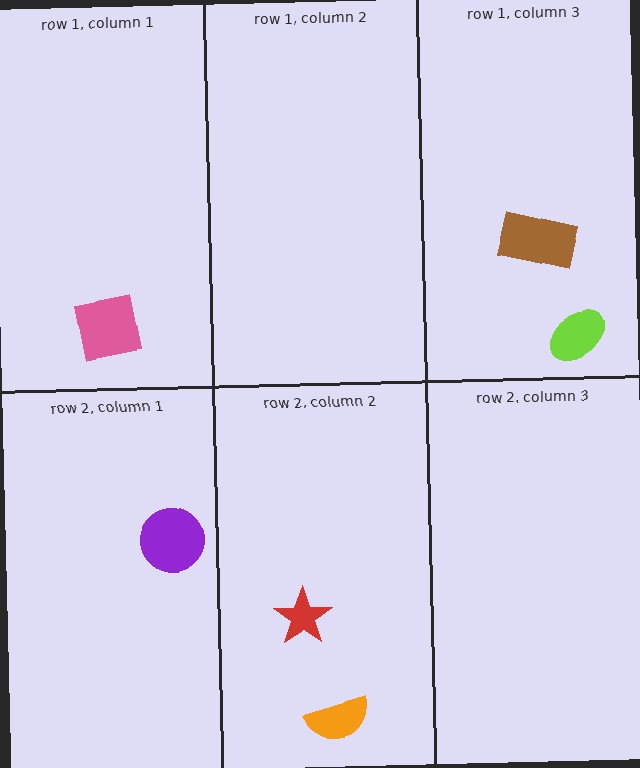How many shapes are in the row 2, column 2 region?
2.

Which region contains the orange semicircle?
The row 2, column 2 region.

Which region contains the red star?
The row 2, column 2 region.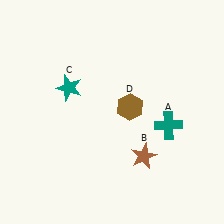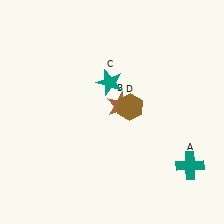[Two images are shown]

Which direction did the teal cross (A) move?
The teal cross (A) moved down.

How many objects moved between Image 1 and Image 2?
3 objects moved between the two images.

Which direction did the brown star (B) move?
The brown star (B) moved up.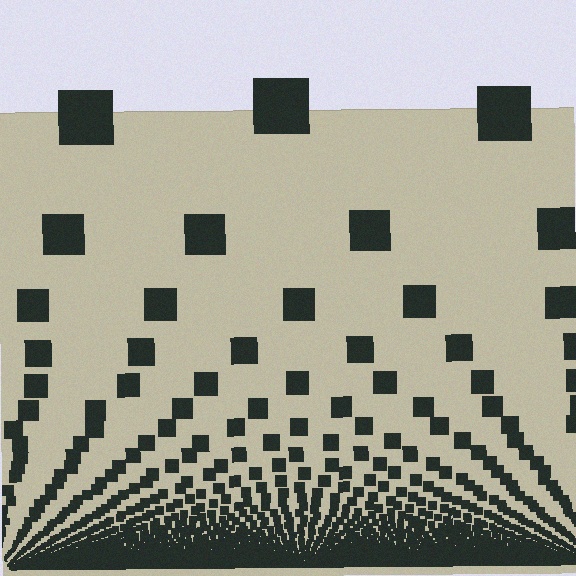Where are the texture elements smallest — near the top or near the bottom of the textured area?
Near the bottom.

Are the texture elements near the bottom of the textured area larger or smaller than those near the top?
Smaller. The gradient is inverted — elements near the bottom are smaller and denser.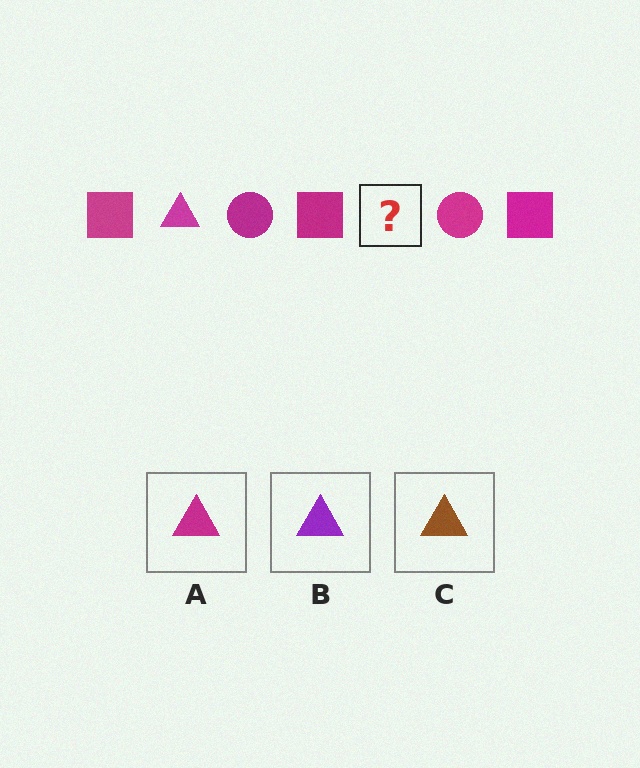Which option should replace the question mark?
Option A.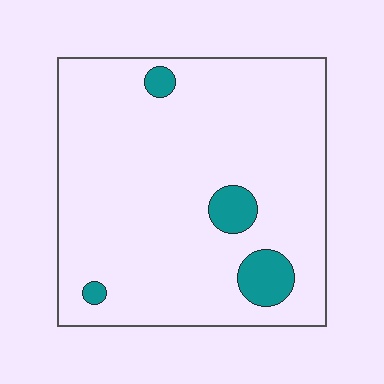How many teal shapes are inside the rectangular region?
4.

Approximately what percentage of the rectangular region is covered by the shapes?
Approximately 10%.